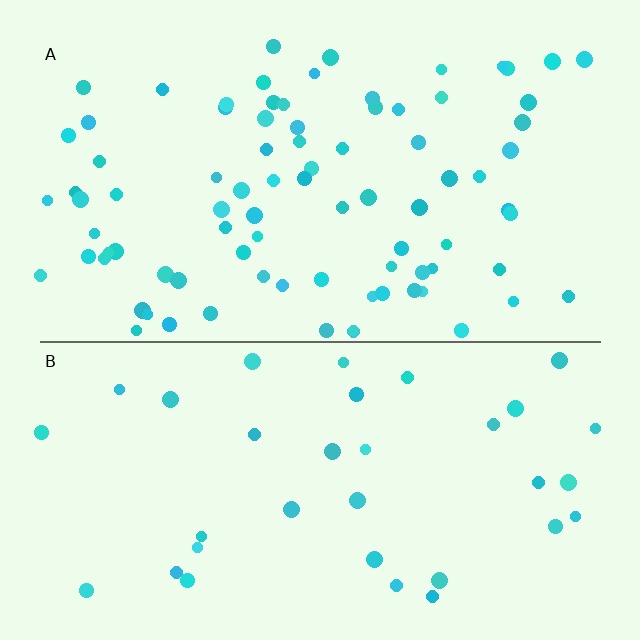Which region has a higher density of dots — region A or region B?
A (the top).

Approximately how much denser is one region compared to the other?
Approximately 2.5× — region A over region B.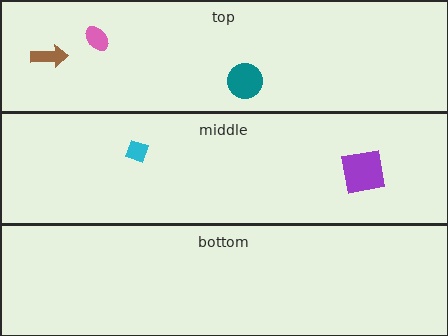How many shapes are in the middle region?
2.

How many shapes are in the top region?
3.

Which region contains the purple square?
The middle region.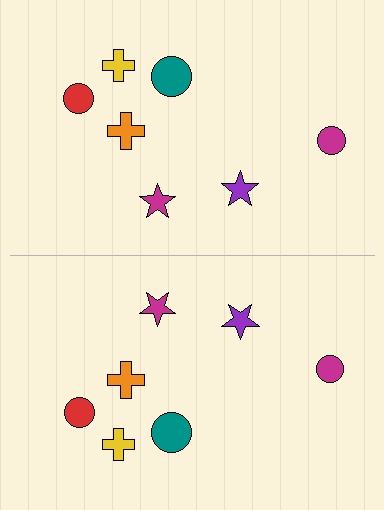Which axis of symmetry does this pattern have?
The pattern has a horizontal axis of symmetry running through the center of the image.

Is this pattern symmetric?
Yes, this pattern has bilateral (reflection) symmetry.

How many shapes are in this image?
There are 14 shapes in this image.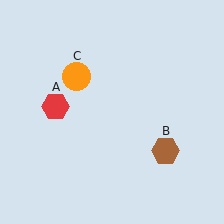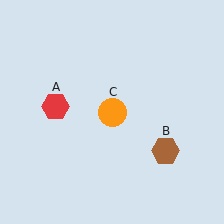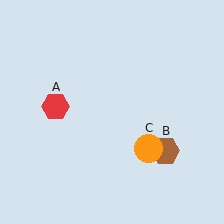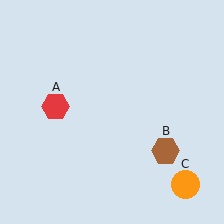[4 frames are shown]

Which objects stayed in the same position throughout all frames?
Red hexagon (object A) and brown hexagon (object B) remained stationary.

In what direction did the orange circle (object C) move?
The orange circle (object C) moved down and to the right.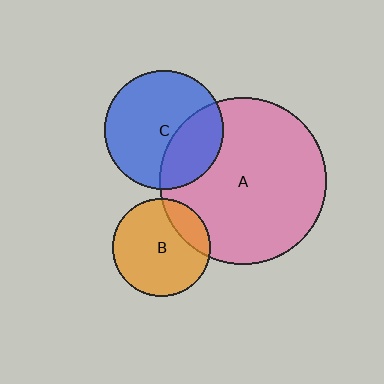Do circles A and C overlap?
Yes.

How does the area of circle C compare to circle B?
Approximately 1.5 times.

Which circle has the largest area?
Circle A (pink).